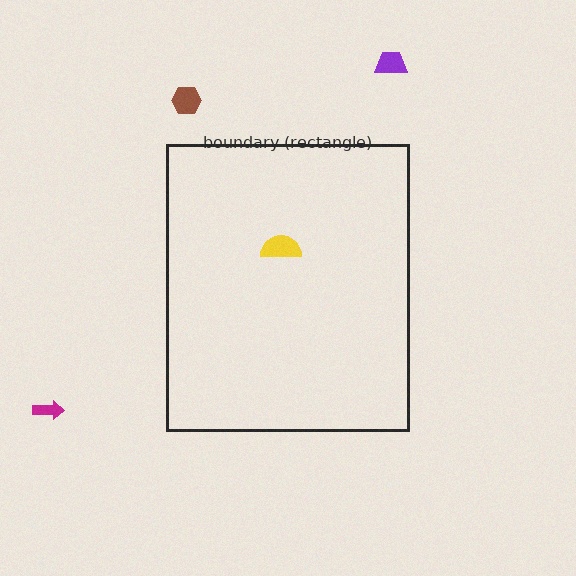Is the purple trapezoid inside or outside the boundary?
Outside.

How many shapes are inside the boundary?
1 inside, 3 outside.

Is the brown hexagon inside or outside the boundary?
Outside.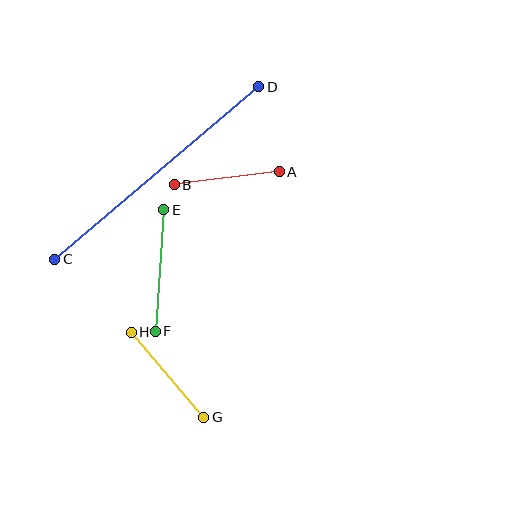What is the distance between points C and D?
The distance is approximately 267 pixels.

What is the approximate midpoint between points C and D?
The midpoint is at approximately (157, 173) pixels.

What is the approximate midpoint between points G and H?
The midpoint is at approximately (167, 375) pixels.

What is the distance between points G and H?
The distance is approximately 112 pixels.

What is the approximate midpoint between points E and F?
The midpoint is at approximately (160, 270) pixels.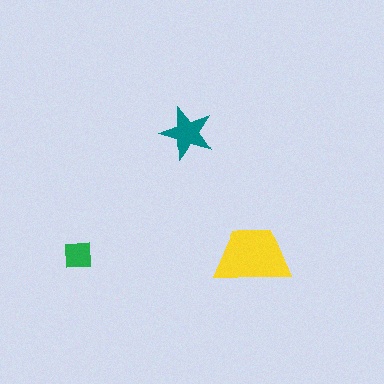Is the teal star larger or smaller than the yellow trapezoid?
Smaller.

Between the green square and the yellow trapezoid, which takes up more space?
The yellow trapezoid.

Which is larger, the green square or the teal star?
The teal star.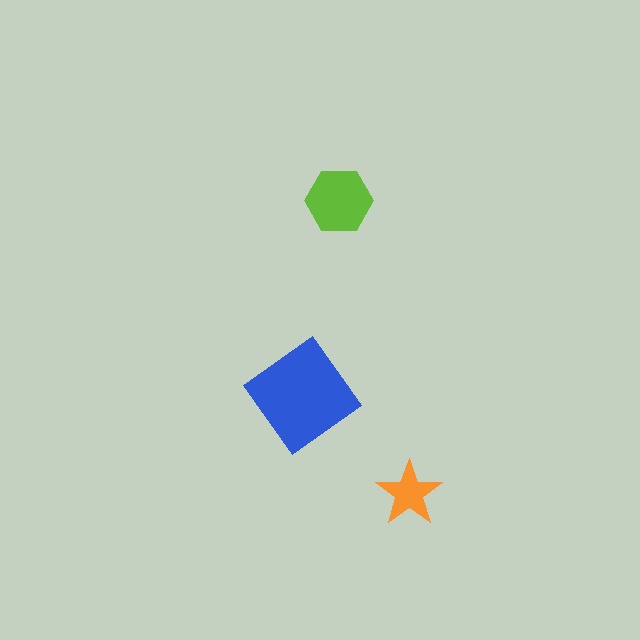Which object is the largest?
The blue diamond.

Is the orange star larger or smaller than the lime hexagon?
Smaller.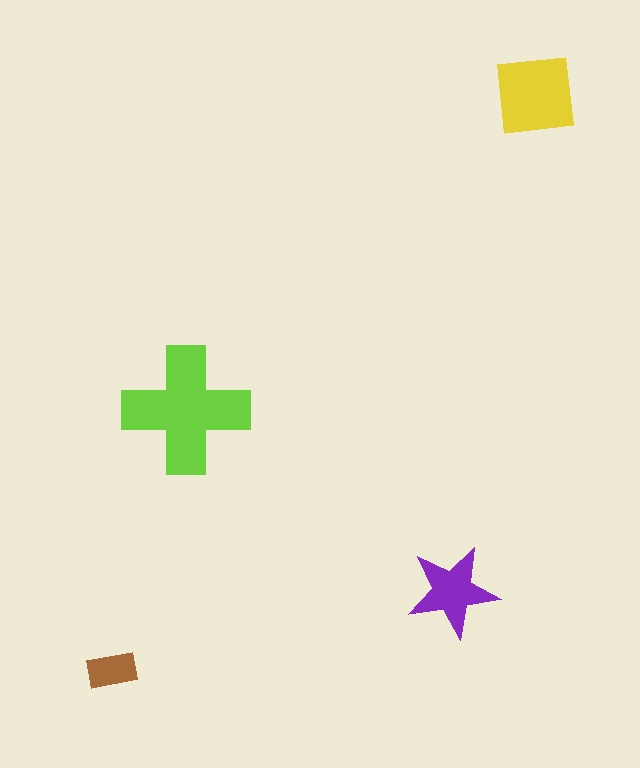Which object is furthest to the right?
The yellow square is rightmost.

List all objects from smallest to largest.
The brown rectangle, the purple star, the yellow square, the lime cross.